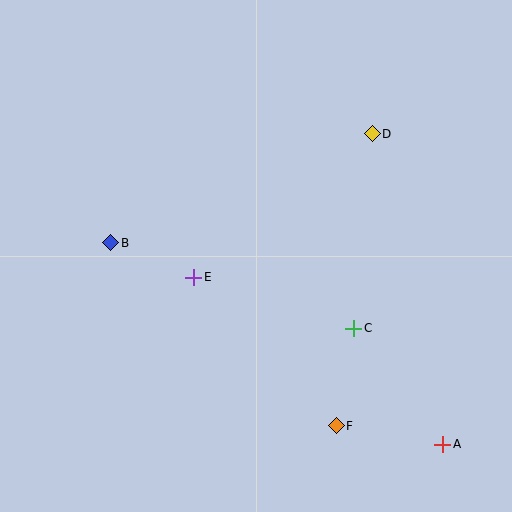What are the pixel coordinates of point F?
Point F is at (336, 426).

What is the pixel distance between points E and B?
The distance between E and B is 90 pixels.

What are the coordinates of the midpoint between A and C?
The midpoint between A and C is at (398, 386).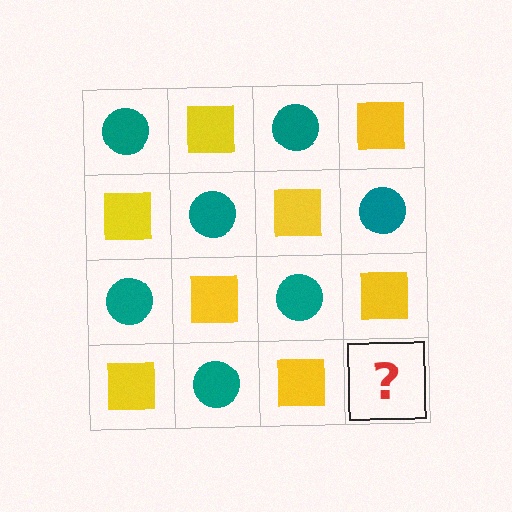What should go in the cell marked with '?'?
The missing cell should contain a teal circle.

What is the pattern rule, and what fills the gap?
The rule is that it alternates teal circle and yellow square in a checkerboard pattern. The gap should be filled with a teal circle.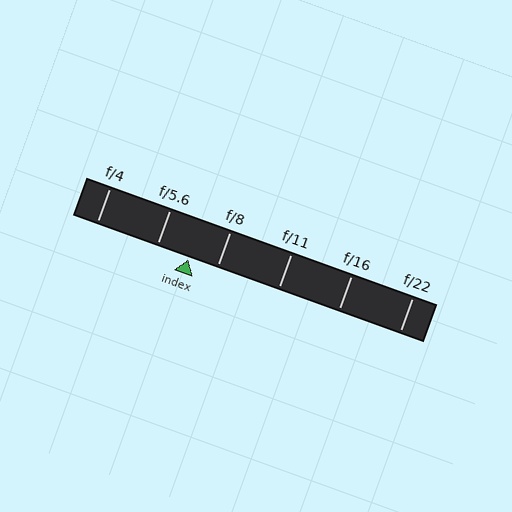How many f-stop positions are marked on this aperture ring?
There are 6 f-stop positions marked.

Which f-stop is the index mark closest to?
The index mark is closest to f/8.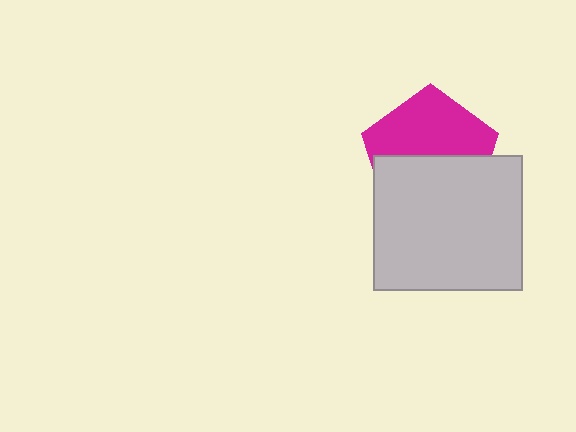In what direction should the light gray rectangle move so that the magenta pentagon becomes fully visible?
The light gray rectangle should move down. That is the shortest direction to clear the overlap and leave the magenta pentagon fully visible.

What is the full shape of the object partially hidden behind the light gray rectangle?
The partially hidden object is a magenta pentagon.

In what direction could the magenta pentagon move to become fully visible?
The magenta pentagon could move up. That would shift it out from behind the light gray rectangle entirely.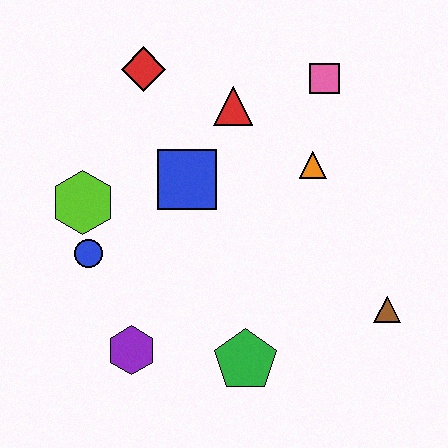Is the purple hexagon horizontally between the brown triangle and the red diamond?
No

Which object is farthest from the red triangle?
The purple hexagon is farthest from the red triangle.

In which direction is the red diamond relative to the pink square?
The red diamond is to the left of the pink square.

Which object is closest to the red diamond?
The red triangle is closest to the red diamond.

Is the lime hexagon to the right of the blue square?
No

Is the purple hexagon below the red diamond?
Yes